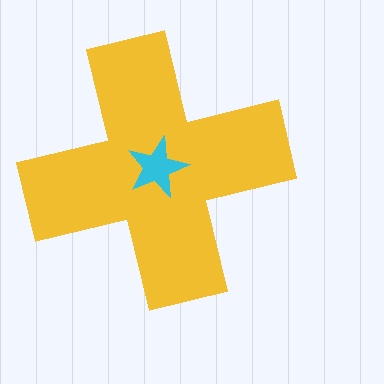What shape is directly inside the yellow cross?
The cyan star.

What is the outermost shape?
The yellow cross.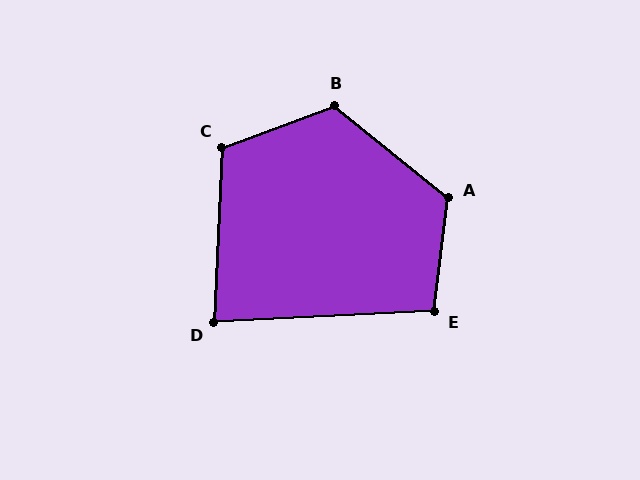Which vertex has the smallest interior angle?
D, at approximately 84 degrees.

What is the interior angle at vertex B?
Approximately 121 degrees (obtuse).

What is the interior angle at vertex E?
Approximately 100 degrees (obtuse).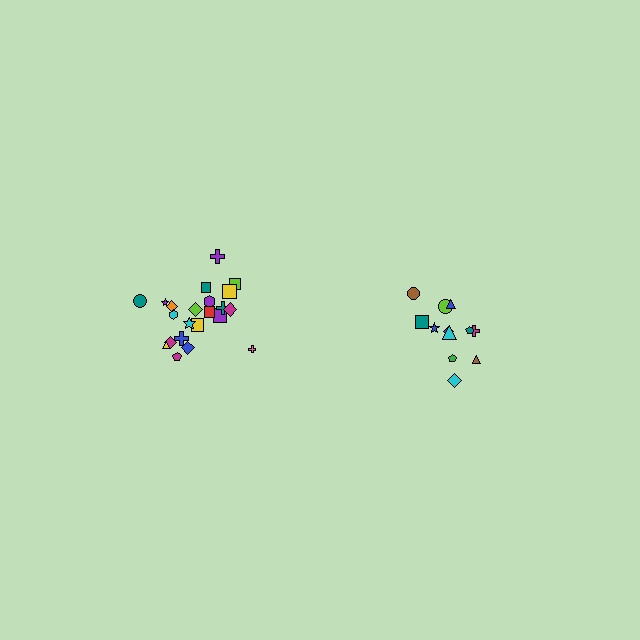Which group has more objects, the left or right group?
The left group.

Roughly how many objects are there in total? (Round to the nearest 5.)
Roughly 35 objects in total.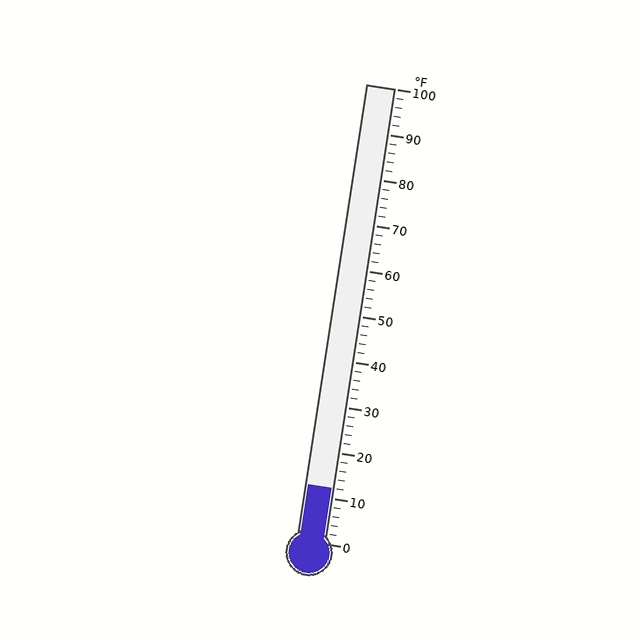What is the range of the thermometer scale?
The thermometer scale ranges from 0°F to 100°F.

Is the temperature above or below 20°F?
The temperature is below 20°F.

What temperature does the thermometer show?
The thermometer shows approximately 12°F.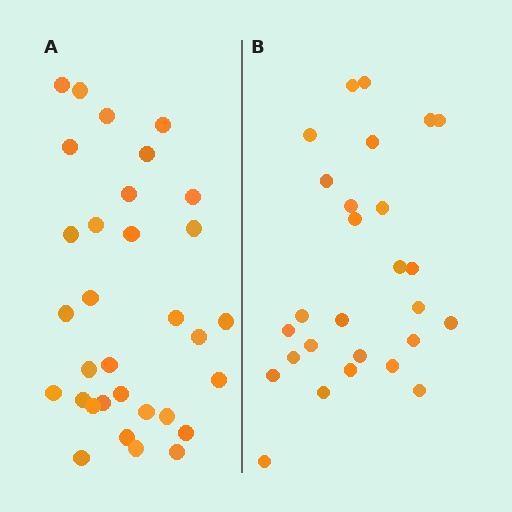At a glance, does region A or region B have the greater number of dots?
Region A (the left region) has more dots.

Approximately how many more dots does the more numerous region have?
Region A has about 5 more dots than region B.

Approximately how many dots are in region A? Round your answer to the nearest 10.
About 30 dots. (The exact count is 32, which rounds to 30.)